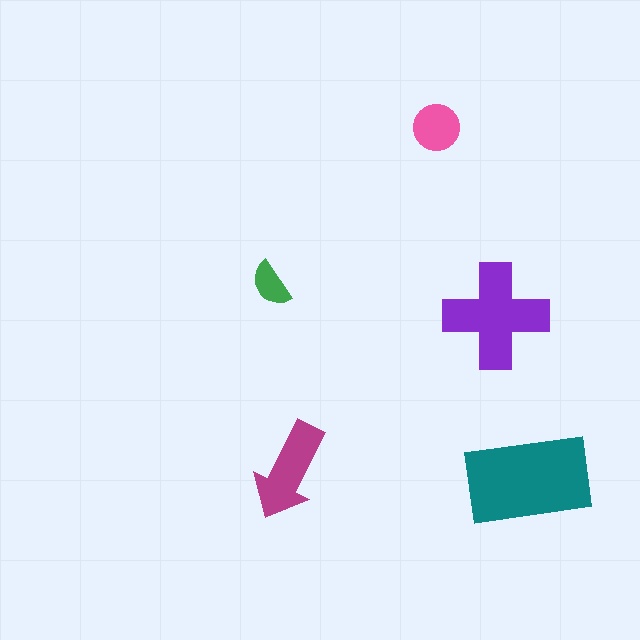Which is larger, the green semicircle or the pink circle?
The pink circle.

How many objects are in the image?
There are 5 objects in the image.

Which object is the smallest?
The green semicircle.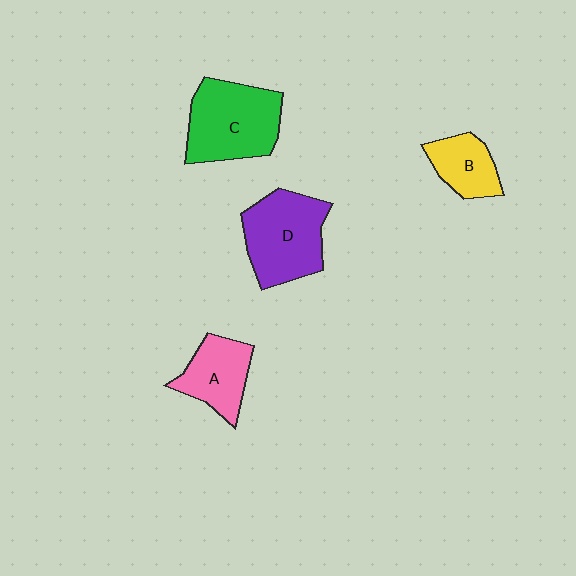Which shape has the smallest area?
Shape B (yellow).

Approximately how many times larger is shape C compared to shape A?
Approximately 1.5 times.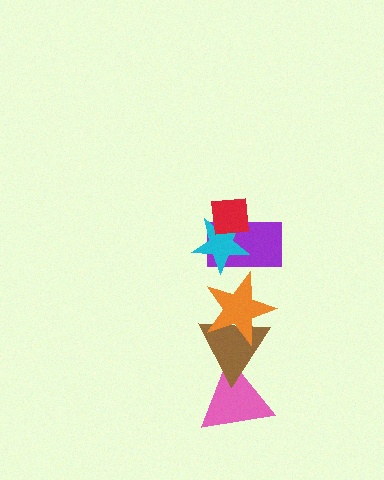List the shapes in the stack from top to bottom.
From top to bottom: the red square, the cyan star, the purple rectangle, the orange star, the brown triangle, the pink triangle.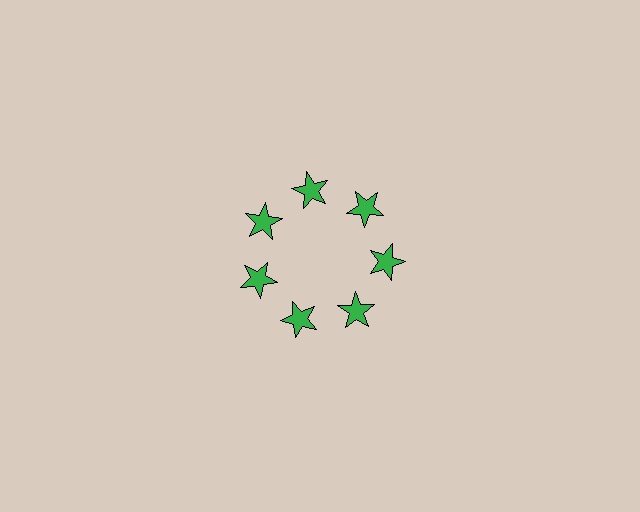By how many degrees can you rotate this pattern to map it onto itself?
The pattern maps onto itself every 51 degrees of rotation.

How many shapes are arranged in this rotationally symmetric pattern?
There are 7 shapes, arranged in 7 groups of 1.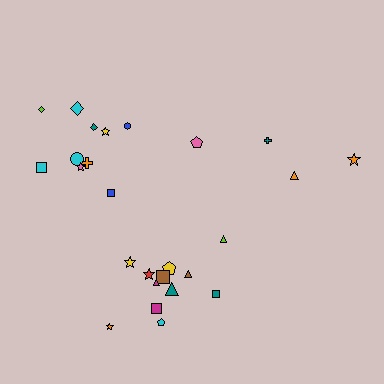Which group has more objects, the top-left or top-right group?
The top-left group.